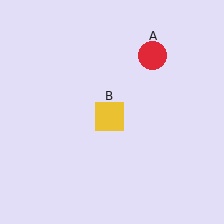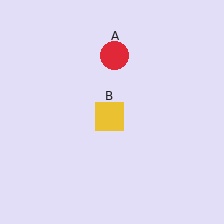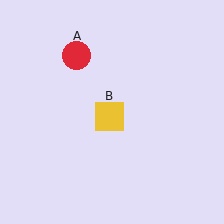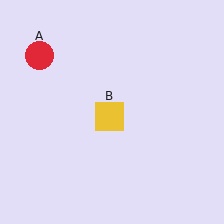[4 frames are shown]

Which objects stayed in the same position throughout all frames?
Yellow square (object B) remained stationary.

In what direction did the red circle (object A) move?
The red circle (object A) moved left.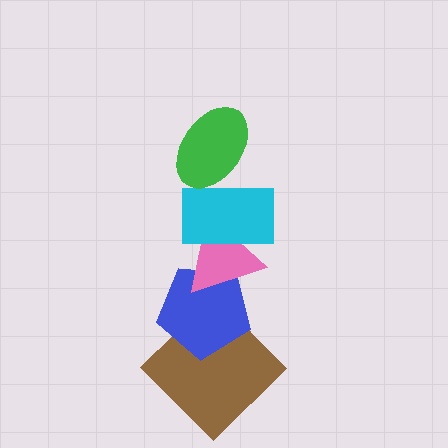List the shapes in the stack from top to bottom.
From top to bottom: the green ellipse, the cyan rectangle, the pink triangle, the blue pentagon, the brown diamond.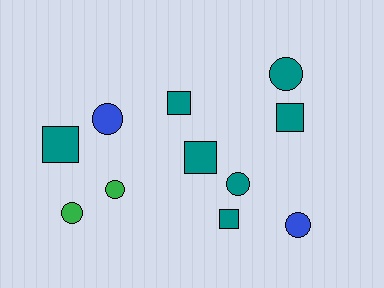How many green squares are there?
There are no green squares.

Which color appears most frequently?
Teal, with 7 objects.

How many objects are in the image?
There are 11 objects.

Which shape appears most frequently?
Circle, with 6 objects.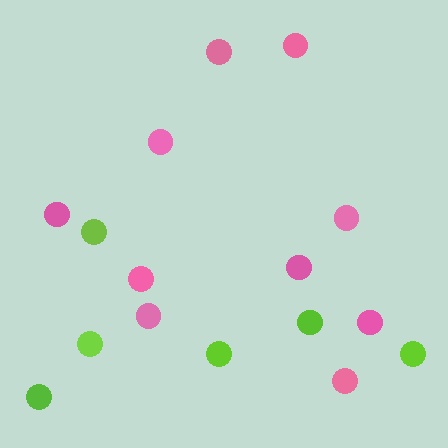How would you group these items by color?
There are 2 groups: one group of pink circles (10) and one group of lime circles (6).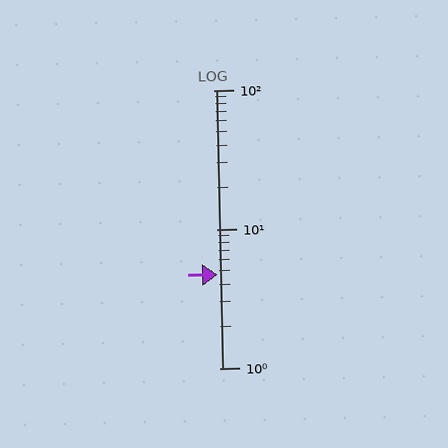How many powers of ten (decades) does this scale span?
The scale spans 2 decades, from 1 to 100.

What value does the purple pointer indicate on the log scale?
The pointer indicates approximately 4.7.